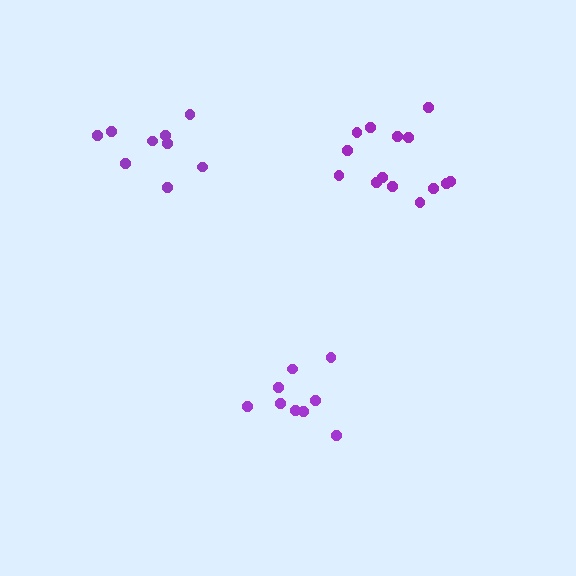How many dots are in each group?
Group 1: 9 dots, Group 2: 9 dots, Group 3: 14 dots (32 total).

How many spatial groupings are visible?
There are 3 spatial groupings.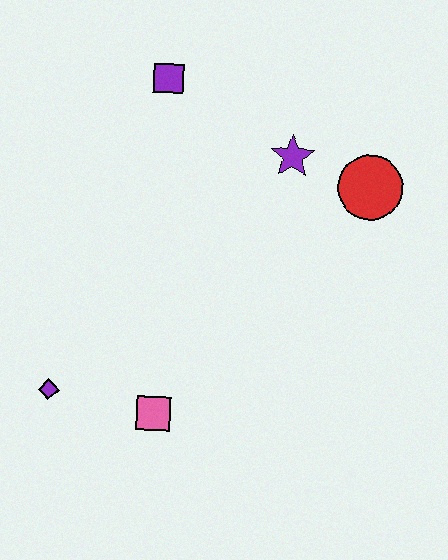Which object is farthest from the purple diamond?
The red circle is farthest from the purple diamond.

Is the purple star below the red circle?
No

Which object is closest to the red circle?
The purple star is closest to the red circle.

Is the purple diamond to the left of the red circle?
Yes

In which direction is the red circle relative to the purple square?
The red circle is to the right of the purple square.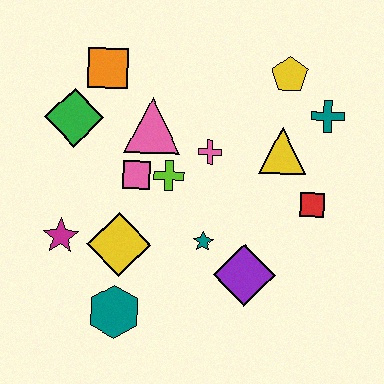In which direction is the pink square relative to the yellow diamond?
The pink square is above the yellow diamond.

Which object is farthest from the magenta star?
The teal cross is farthest from the magenta star.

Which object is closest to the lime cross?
The pink square is closest to the lime cross.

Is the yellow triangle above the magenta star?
Yes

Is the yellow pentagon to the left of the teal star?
No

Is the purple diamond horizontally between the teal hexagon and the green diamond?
No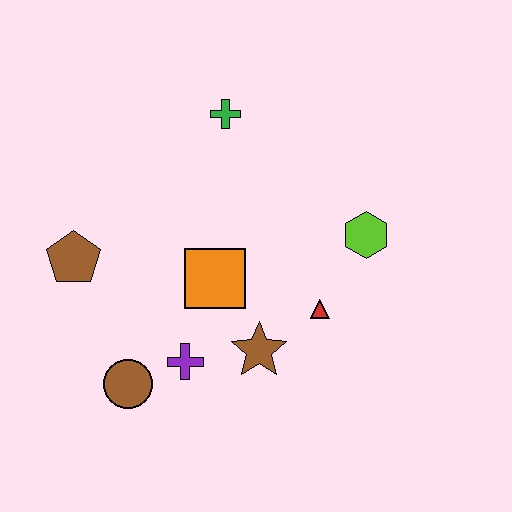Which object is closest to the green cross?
The orange square is closest to the green cross.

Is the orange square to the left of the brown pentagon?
No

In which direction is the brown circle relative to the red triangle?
The brown circle is to the left of the red triangle.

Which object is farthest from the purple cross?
The green cross is farthest from the purple cross.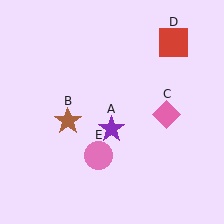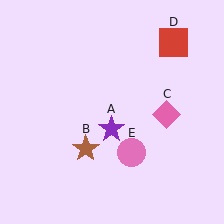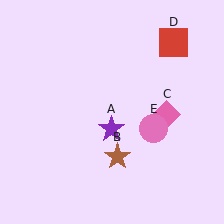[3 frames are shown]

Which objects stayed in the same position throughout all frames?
Purple star (object A) and pink diamond (object C) and red square (object D) remained stationary.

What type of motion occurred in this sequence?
The brown star (object B), pink circle (object E) rotated counterclockwise around the center of the scene.